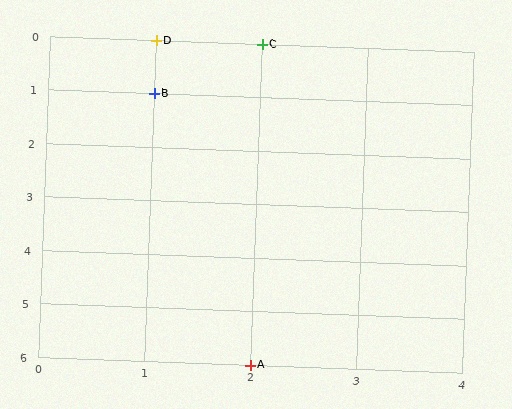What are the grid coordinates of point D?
Point D is at grid coordinates (1, 0).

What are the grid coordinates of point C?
Point C is at grid coordinates (2, 0).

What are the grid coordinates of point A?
Point A is at grid coordinates (2, 6).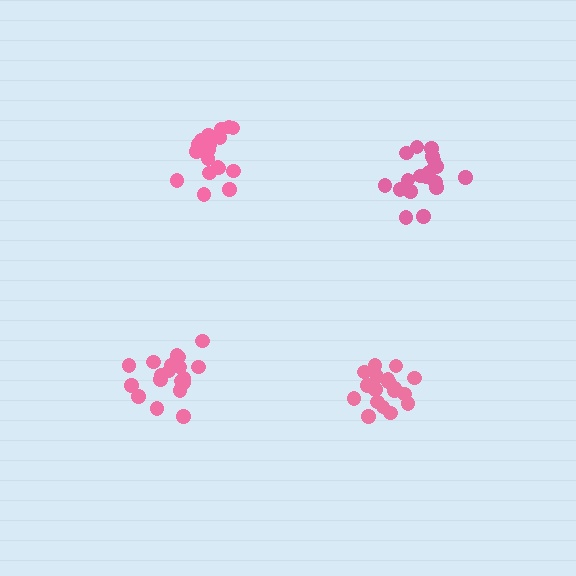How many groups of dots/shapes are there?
There are 4 groups.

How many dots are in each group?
Group 1: 19 dots, Group 2: 20 dots, Group 3: 19 dots, Group 4: 18 dots (76 total).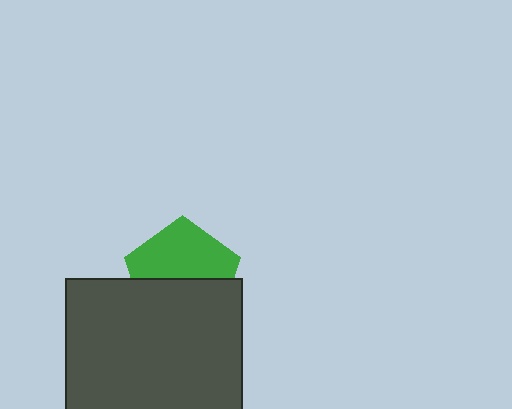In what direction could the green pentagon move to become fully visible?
The green pentagon could move up. That would shift it out from behind the dark gray square entirely.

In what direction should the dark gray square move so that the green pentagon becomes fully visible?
The dark gray square should move down. That is the shortest direction to clear the overlap and leave the green pentagon fully visible.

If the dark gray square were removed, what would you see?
You would see the complete green pentagon.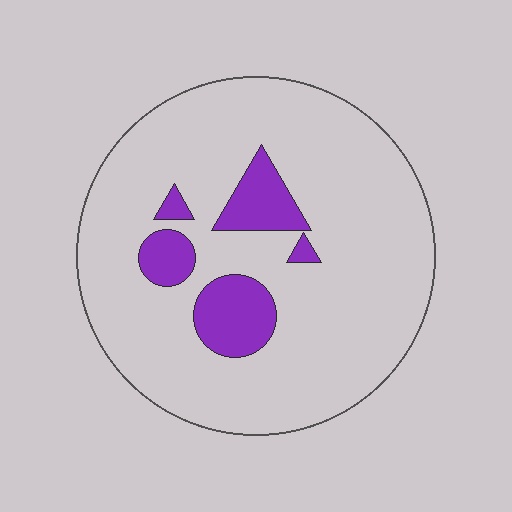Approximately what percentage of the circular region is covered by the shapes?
Approximately 15%.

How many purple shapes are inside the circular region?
5.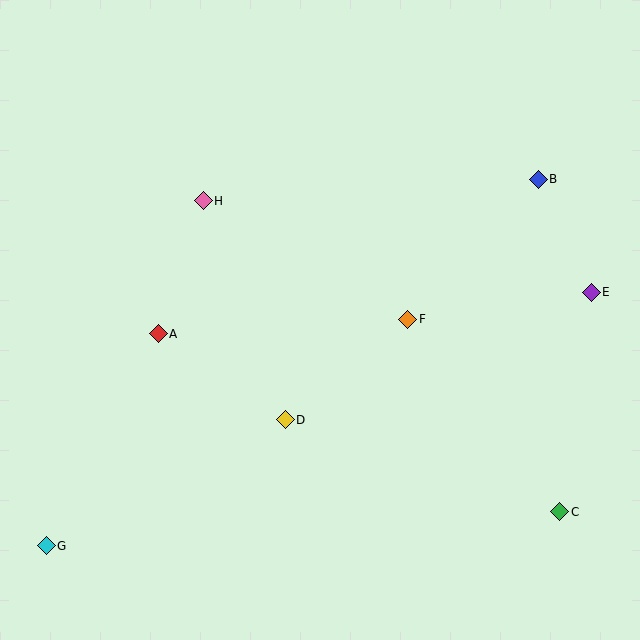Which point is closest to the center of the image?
Point F at (408, 319) is closest to the center.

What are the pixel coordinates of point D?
Point D is at (285, 420).